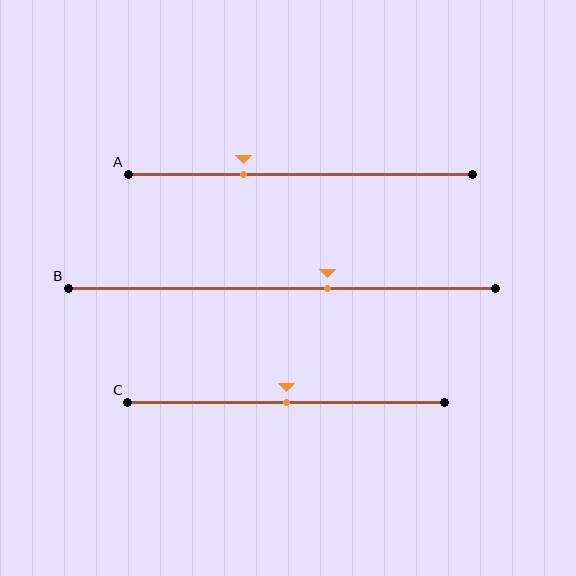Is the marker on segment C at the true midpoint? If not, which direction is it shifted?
Yes, the marker on segment C is at the true midpoint.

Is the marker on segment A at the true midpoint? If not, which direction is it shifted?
No, the marker on segment A is shifted to the left by about 17% of the segment length.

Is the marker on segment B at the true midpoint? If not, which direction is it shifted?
No, the marker on segment B is shifted to the right by about 11% of the segment length.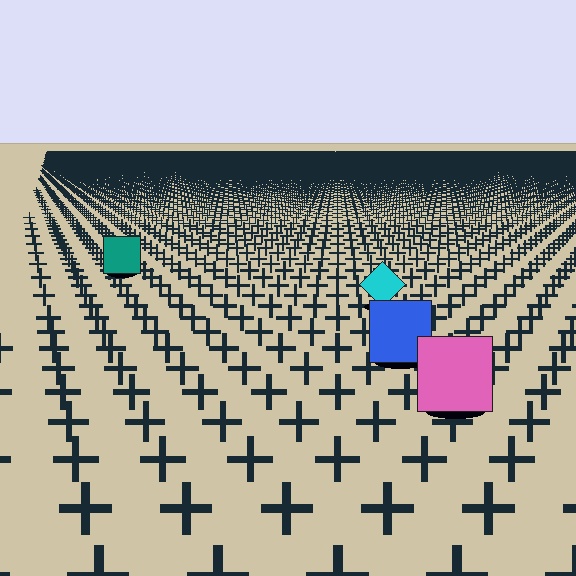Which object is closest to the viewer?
The pink square is closest. The texture marks near it are larger and more spread out.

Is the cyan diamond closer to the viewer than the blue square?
No. The blue square is closer — you can tell from the texture gradient: the ground texture is coarser near it.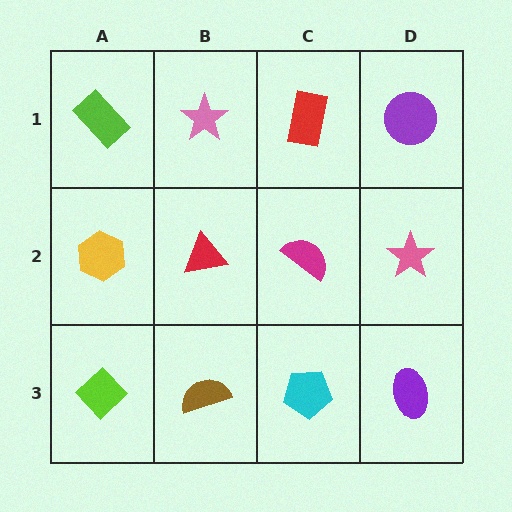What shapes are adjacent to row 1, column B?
A red triangle (row 2, column B), a lime rectangle (row 1, column A), a red rectangle (row 1, column C).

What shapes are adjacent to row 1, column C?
A magenta semicircle (row 2, column C), a pink star (row 1, column B), a purple circle (row 1, column D).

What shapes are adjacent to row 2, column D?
A purple circle (row 1, column D), a purple ellipse (row 3, column D), a magenta semicircle (row 2, column C).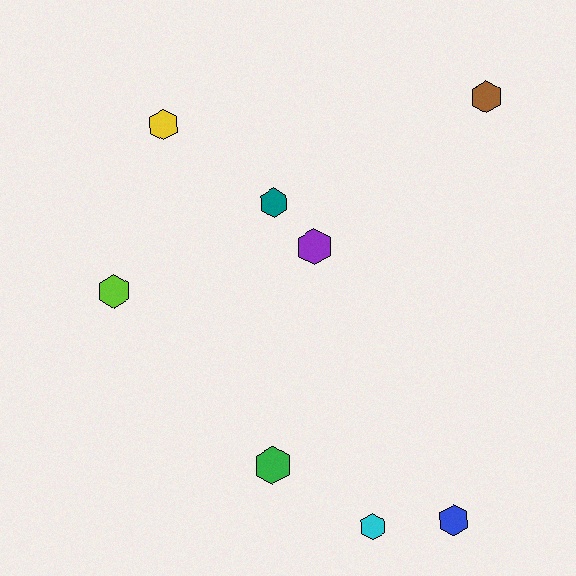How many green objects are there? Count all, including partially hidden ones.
There is 1 green object.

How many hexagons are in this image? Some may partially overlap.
There are 8 hexagons.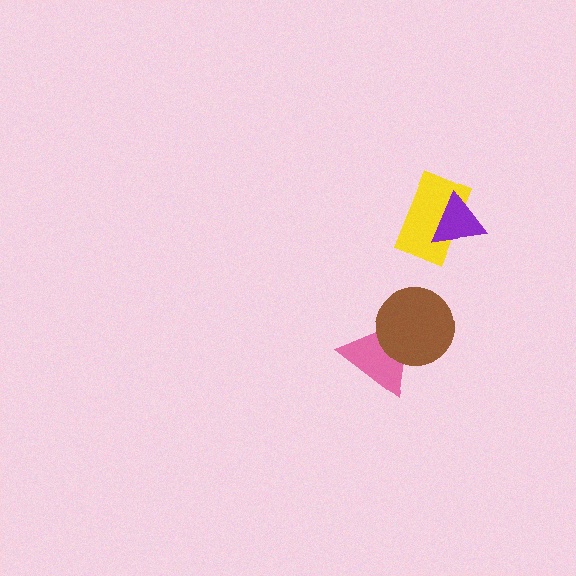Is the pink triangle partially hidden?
Yes, it is partially covered by another shape.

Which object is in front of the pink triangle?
The brown circle is in front of the pink triangle.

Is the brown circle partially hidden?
No, no other shape covers it.